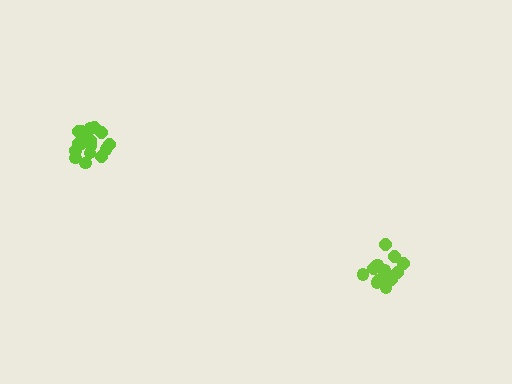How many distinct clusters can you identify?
There are 2 distinct clusters.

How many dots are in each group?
Group 1: 16 dots, Group 2: 19 dots (35 total).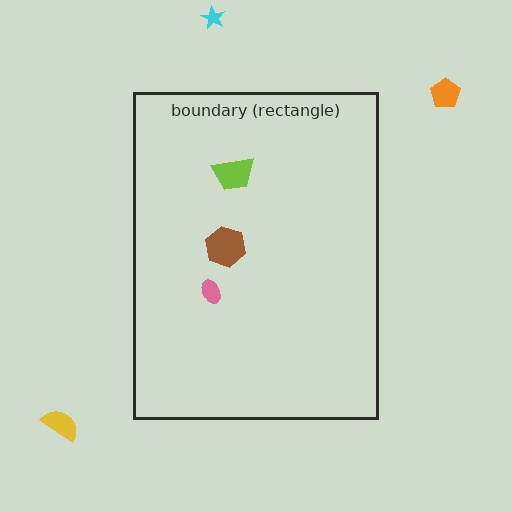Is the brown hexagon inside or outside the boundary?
Inside.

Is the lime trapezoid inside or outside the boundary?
Inside.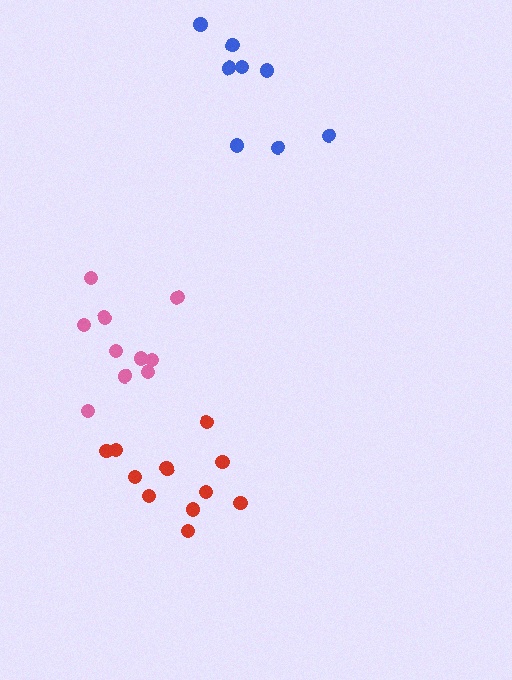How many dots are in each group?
Group 1: 11 dots, Group 2: 10 dots, Group 3: 8 dots (29 total).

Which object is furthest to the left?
The pink cluster is leftmost.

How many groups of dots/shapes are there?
There are 3 groups.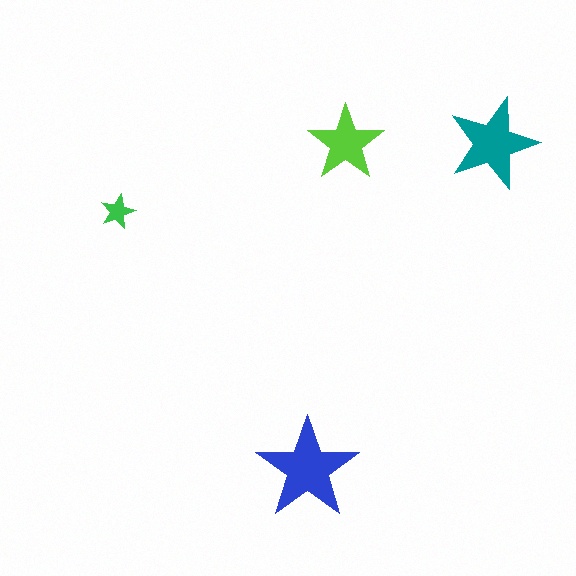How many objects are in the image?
There are 4 objects in the image.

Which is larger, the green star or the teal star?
The teal one.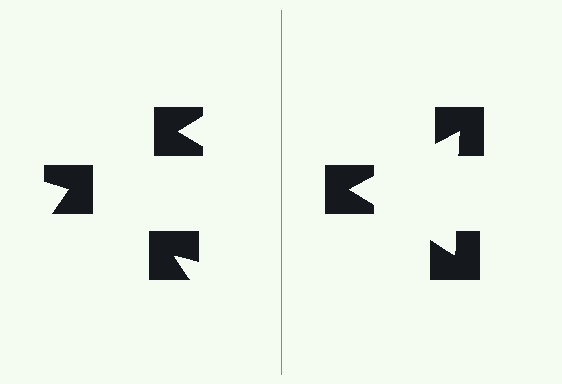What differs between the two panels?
The notched squares are positioned identically on both sides; only the wedge orientations differ. On the right they align to a triangle; on the left they are misaligned.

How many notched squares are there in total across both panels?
6 — 3 on each side.